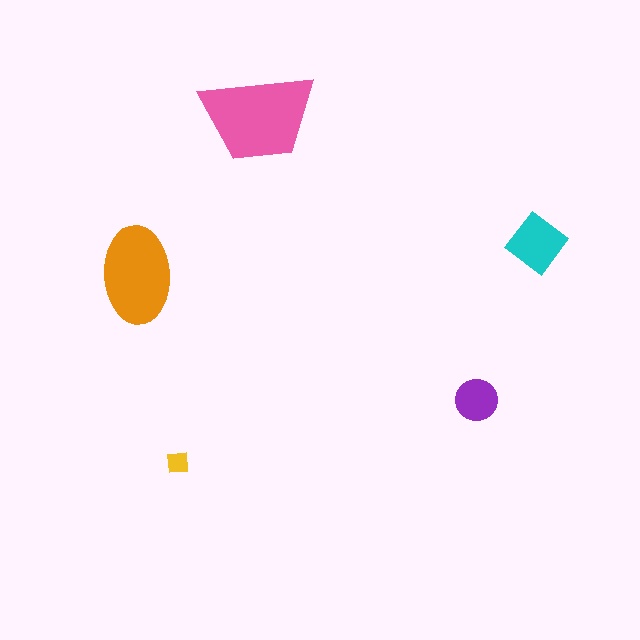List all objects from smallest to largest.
The yellow square, the purple circle, the cyan diamond, the orange ellipse, the pink trapezoid.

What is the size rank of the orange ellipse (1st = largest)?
2nd.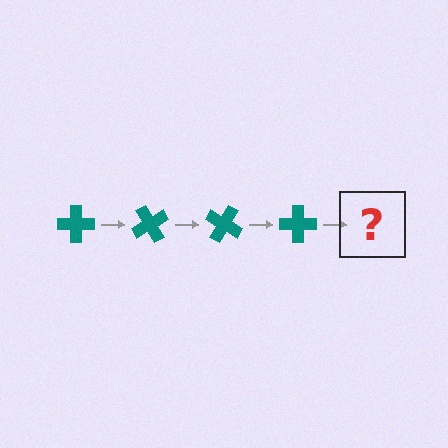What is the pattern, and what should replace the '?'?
The pattern is that the cross rotates 60 degrees each step. The '?' should be a teal cross rotated 240 degrees.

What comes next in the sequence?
The next element should be a teal cross rotated 240 degrees.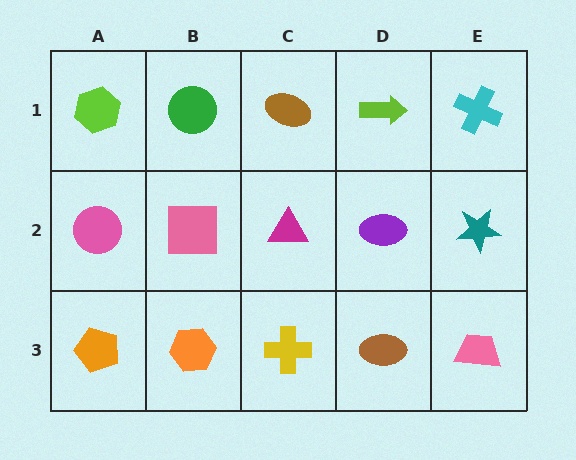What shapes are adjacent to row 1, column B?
A pink square (row 2, column B), a lime hexagon (row 1, column A), a brown ellipse (row 1, column C).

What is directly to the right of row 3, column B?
A yellow cross.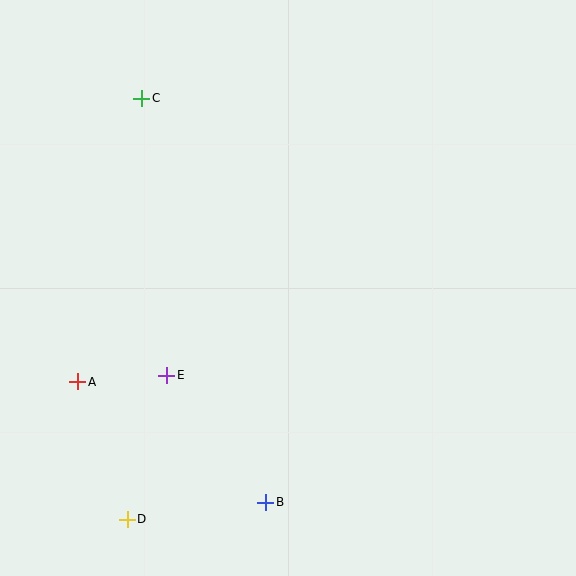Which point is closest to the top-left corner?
Point C is closest to the top-left corner.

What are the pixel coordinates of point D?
Point D is at (127, 519).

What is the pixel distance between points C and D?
The distance between C and D is 421 pixels.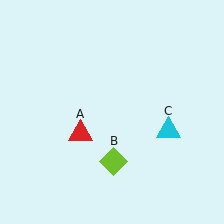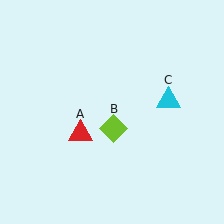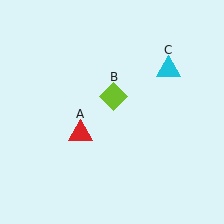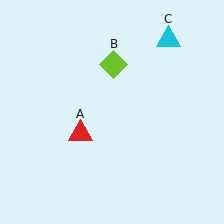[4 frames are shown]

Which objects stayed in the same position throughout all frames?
Red triangle (object A) remained stationary.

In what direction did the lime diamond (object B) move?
The lime diamond (object B) moved up.